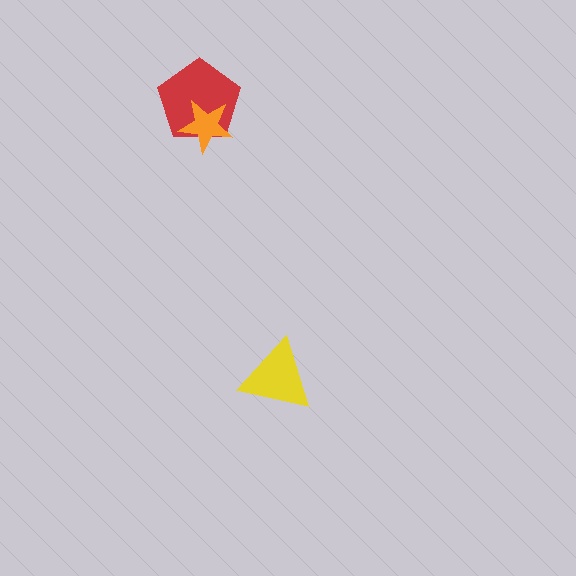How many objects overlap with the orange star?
1 object overlaps with the orange star.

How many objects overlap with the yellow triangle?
0 objects overlap with the yellow triangle.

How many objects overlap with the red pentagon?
1 object overlaps with the red pentagon.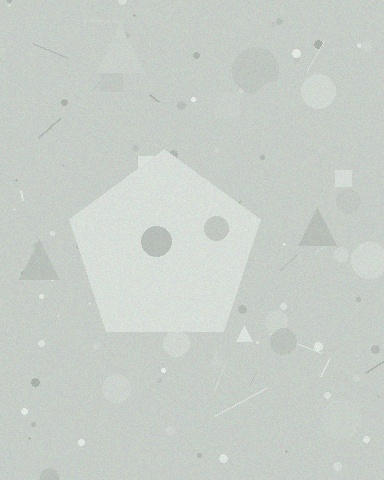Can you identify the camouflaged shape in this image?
The camouflaged shape is a pentagon.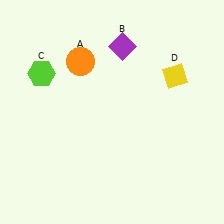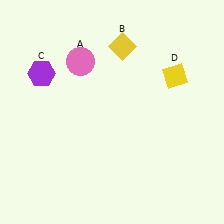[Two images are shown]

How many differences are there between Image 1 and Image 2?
There are 3 differences between the two images.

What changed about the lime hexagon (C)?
In Image 1, C is lime. In Image 2, it changed to purple.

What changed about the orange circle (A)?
In Image 1, A is orange. In Image 2, it changed to pink.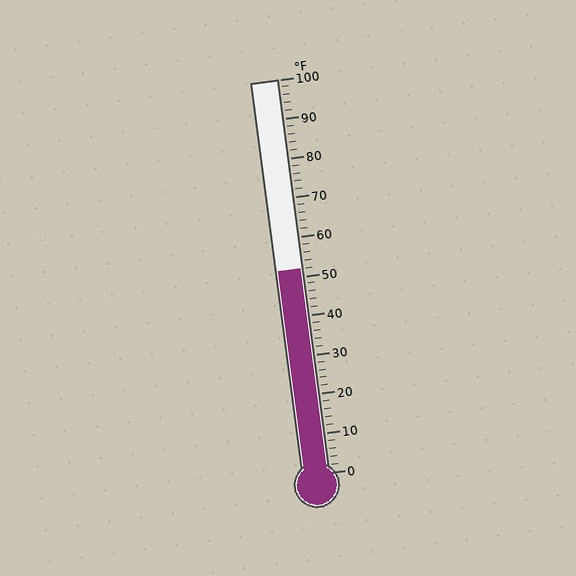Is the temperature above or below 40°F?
The temperature is above 40°F.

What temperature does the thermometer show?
The thermometer shows approximately 52°F.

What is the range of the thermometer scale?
The thermometer scale ranges from 0°F to 100°F.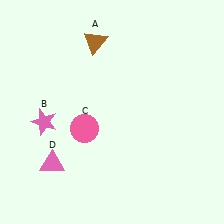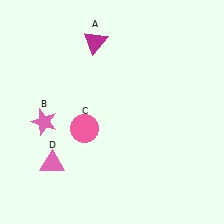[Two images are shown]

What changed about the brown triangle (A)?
In Image 1, A is brown. In Image 2, it changed to magenta.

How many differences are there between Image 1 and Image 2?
There is 1 difference between the two images.